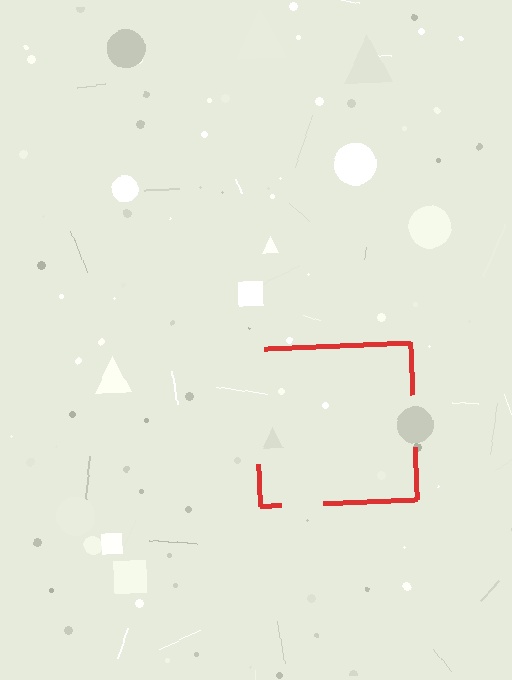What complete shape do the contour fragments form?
The contour fragments form a square.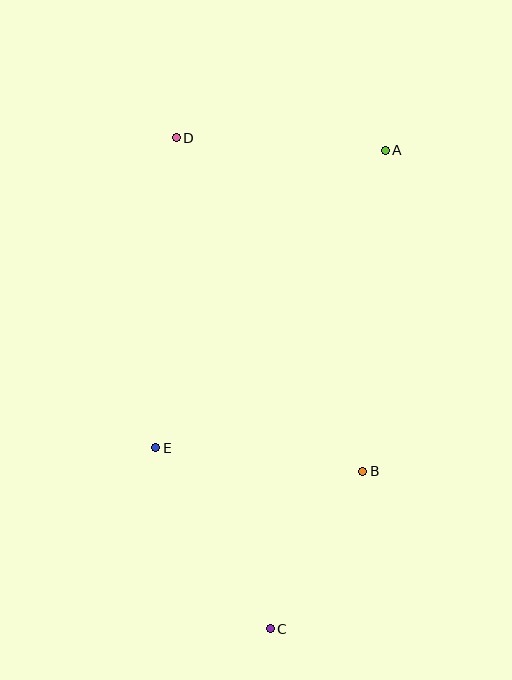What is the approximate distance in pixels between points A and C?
The distance between A and C is approximately 492 pixels.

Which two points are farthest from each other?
Points C and D are farthest from each other.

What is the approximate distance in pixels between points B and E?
The distance between B and E is approximately 209 pixels.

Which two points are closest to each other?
Points B and C are closest to each other.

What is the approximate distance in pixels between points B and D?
The distance between B and D is approximately 382 pixels.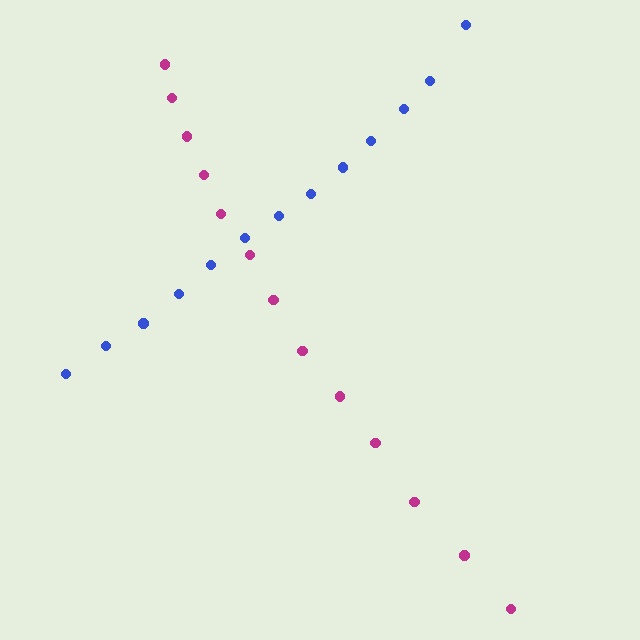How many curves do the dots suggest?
There are 2 distinct paths.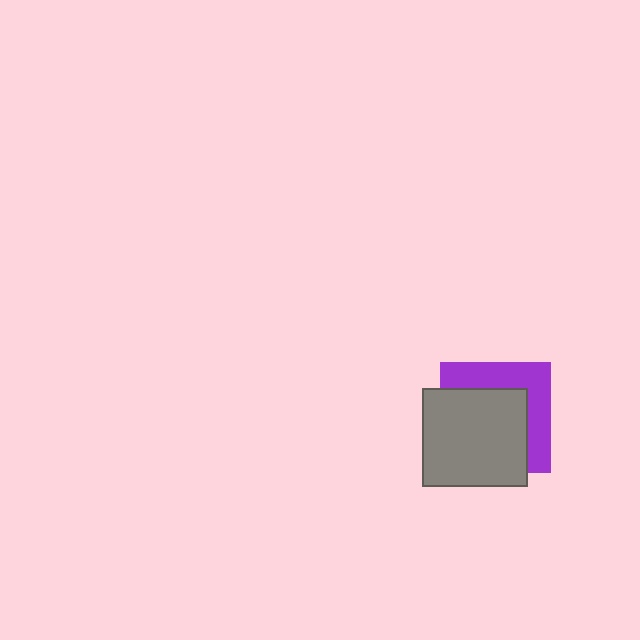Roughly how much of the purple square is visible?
A small part of it is visible (roughly 40%).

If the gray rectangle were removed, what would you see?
You would see the complete purple square.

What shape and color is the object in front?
The object in front is a gray rectangle.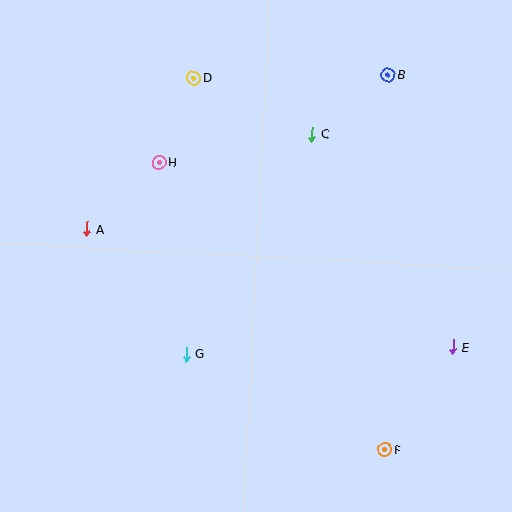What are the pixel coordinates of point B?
Point B is at (388, 75).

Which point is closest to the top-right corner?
Point B is closest to the top-right corner.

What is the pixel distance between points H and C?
The distance between H and C is 156 pixels.